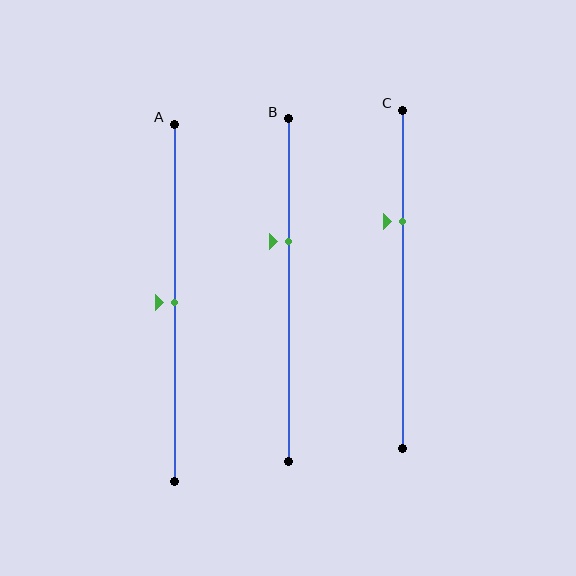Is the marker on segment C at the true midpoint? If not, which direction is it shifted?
No, the marker on segment C is shifted upward by about 17% of the segment length.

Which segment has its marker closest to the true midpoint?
Segment A has its marker closest to the true midpoint.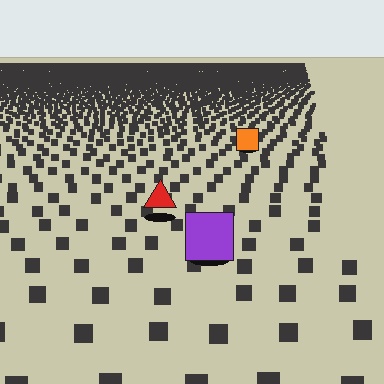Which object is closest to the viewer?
The purple square is closest. The texture marks near it are larger and more spread out.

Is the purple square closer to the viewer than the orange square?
Yes. The purple square is closer — you can tell from the texture gradient: the ground texture is coarser near it.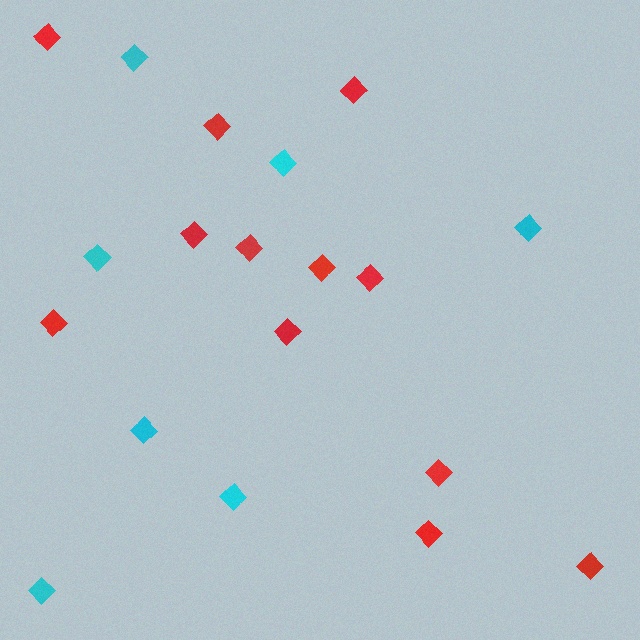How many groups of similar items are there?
There are 2 groups: one group of cyan diamonds (7) and one group of red diamonds (12).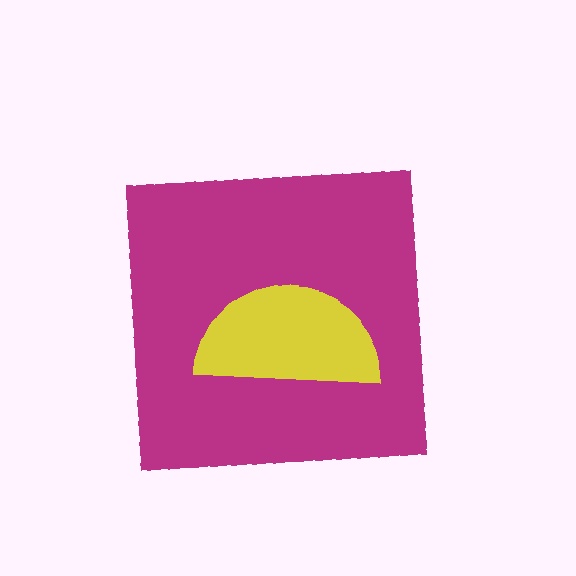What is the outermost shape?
The magenta square.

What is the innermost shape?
The yellow semicircle.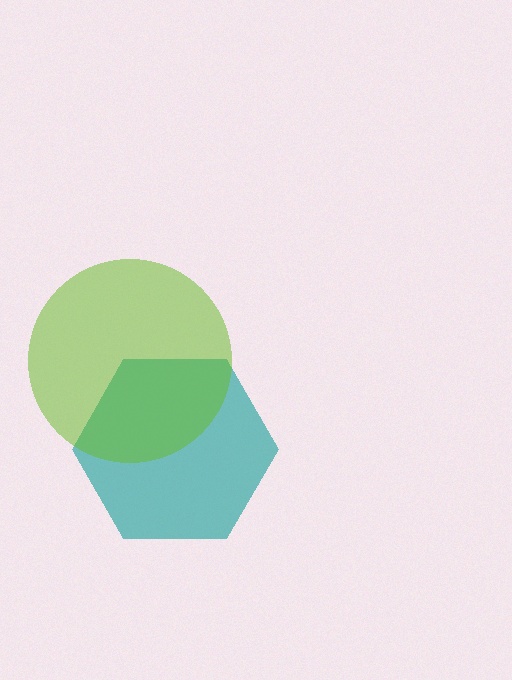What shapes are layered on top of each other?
The layered shapes are: a teal hexagon, a lime circle.